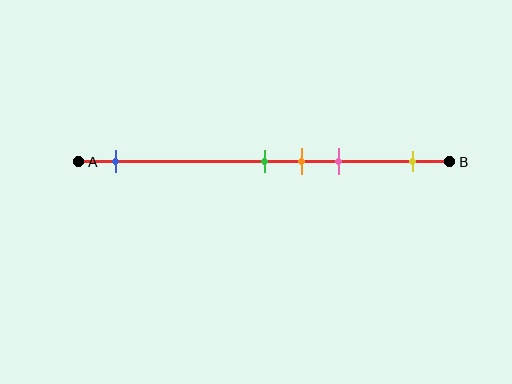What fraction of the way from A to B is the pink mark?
The pink mark is approximately 70% (0.7) of the way from A to B.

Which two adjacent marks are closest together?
The green and orange marks are the closest adjacent pair.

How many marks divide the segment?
There are 5 marks dividing the segment.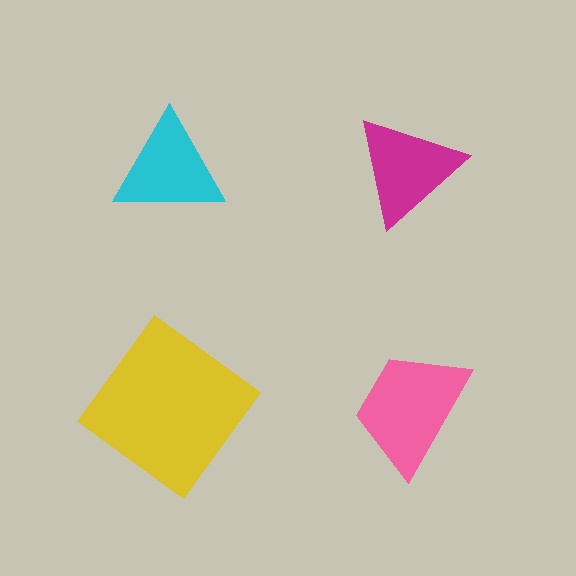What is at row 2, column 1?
A yellow diamond.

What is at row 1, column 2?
A magenta triangle.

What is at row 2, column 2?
A pink trapezoid.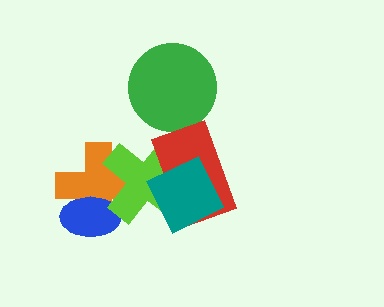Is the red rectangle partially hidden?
Yes, it is partially covered by another shape.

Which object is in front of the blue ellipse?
The lime cross is in front of the blue ellipse.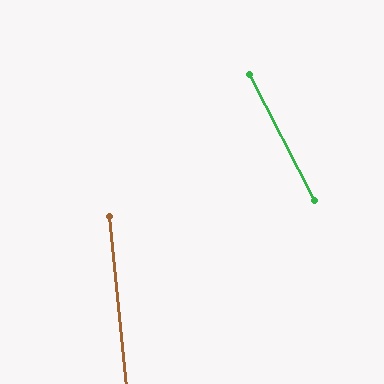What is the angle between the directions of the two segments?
Approximately 21 degrees.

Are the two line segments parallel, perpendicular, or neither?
Neither parallel nor perpendicular — they differ by about 21°.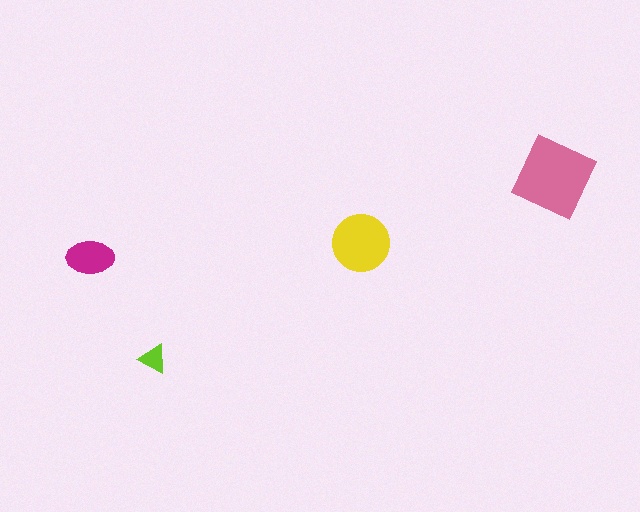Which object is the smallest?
The lime triangle.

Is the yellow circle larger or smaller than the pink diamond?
Smaller.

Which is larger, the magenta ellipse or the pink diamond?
The pink diamond.